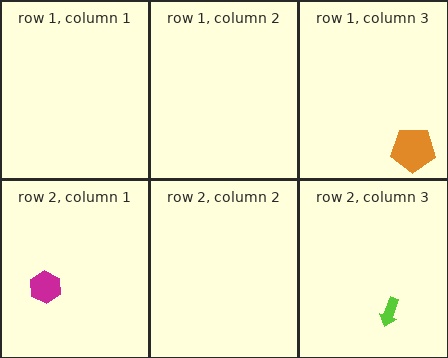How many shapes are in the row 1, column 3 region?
1.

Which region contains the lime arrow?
The row 2, column 3 region.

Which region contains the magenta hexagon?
The row 2, column 1 region.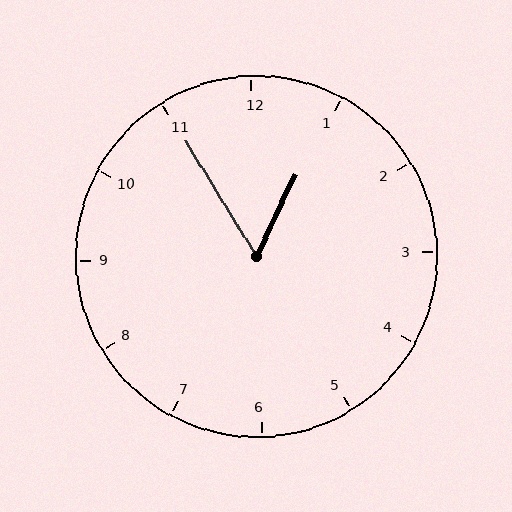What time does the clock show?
12:55.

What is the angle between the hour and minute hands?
Approximately 58 degrees.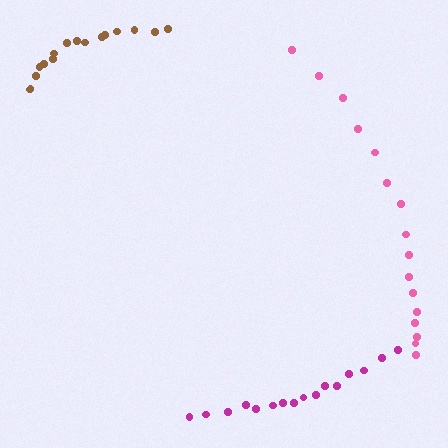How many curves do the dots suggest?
There are 3 distinct paths.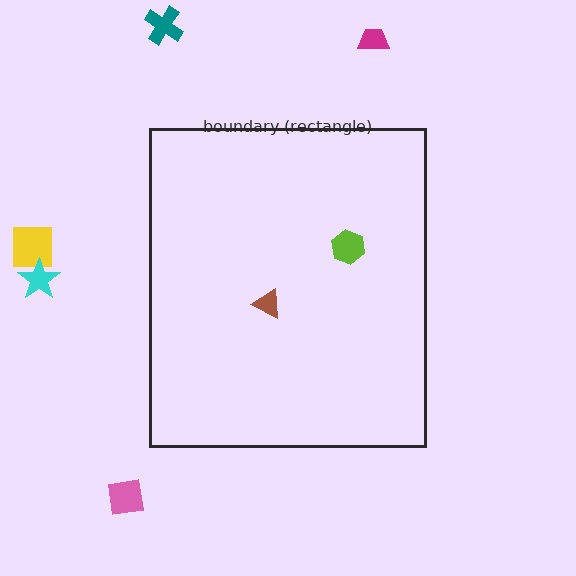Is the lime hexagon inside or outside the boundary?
Inside.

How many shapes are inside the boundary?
2 inside, 5 outside.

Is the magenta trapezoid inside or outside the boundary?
Outside.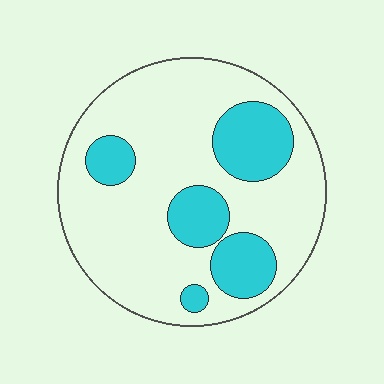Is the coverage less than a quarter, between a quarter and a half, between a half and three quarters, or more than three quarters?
Between a quarter and a half.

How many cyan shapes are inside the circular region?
5.